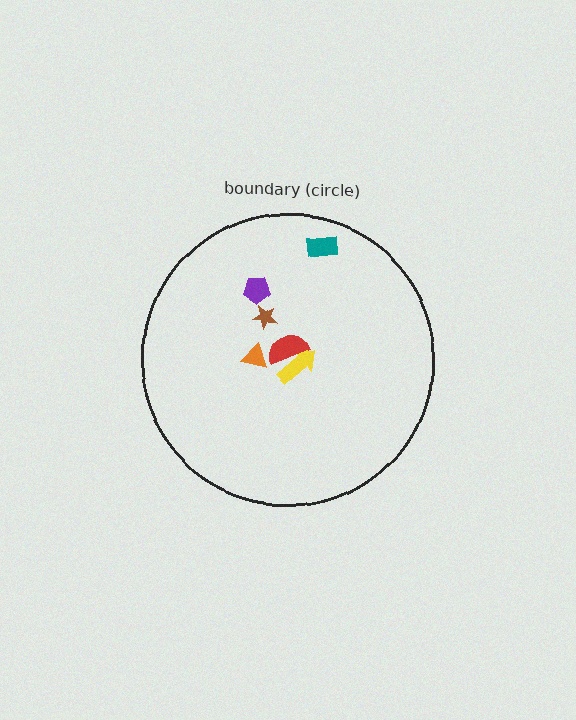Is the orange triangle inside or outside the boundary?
Inside.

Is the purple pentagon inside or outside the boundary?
Inside.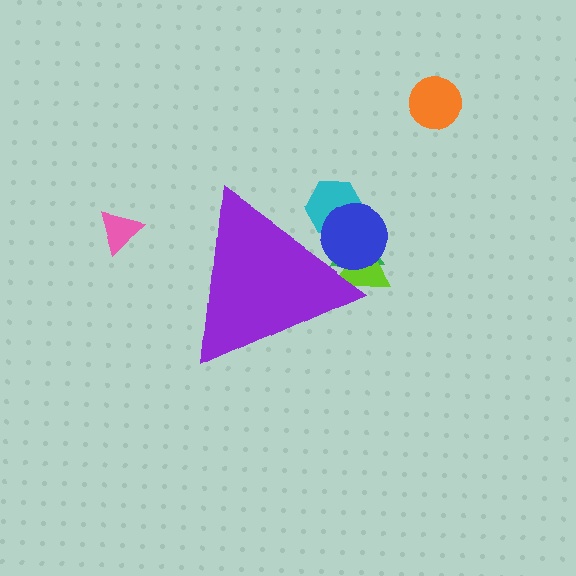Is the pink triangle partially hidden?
No, the pink triangle is fully visible.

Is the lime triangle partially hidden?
Yes, the lime triangle is partially hidden behind the purple triangle.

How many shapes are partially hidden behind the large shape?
4 shapes are partially hidden.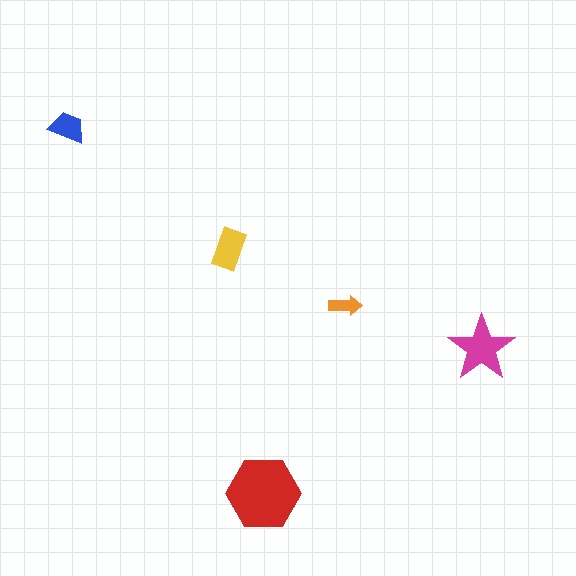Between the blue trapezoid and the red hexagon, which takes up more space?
The red hexagon.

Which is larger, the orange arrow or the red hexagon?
The red hexagon.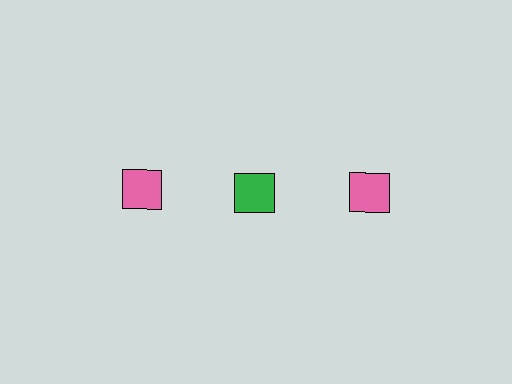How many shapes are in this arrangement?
There are 3 shapes arranged in a grid pattern.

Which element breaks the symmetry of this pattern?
The green square in the top row, second from left column breaks the symmetry. All other shapes are pink squares.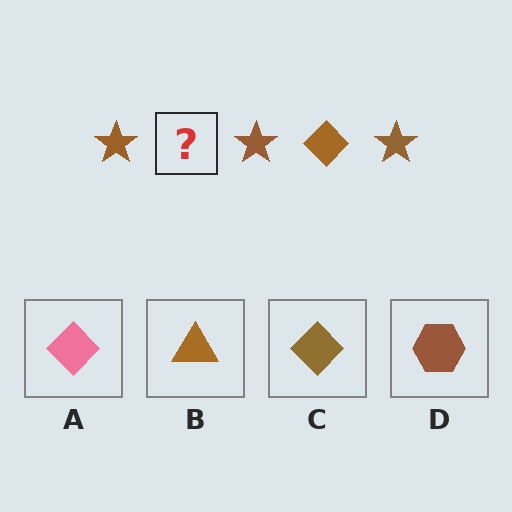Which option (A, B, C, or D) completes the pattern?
C.